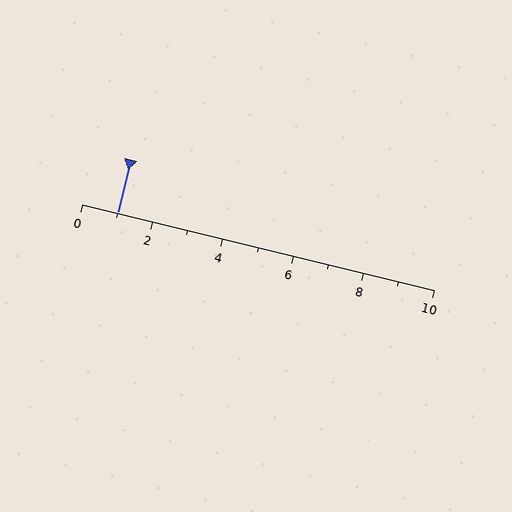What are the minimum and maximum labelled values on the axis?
The axis runs from 0 to 10.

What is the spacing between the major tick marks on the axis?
The major ticks are spaced 2 apart.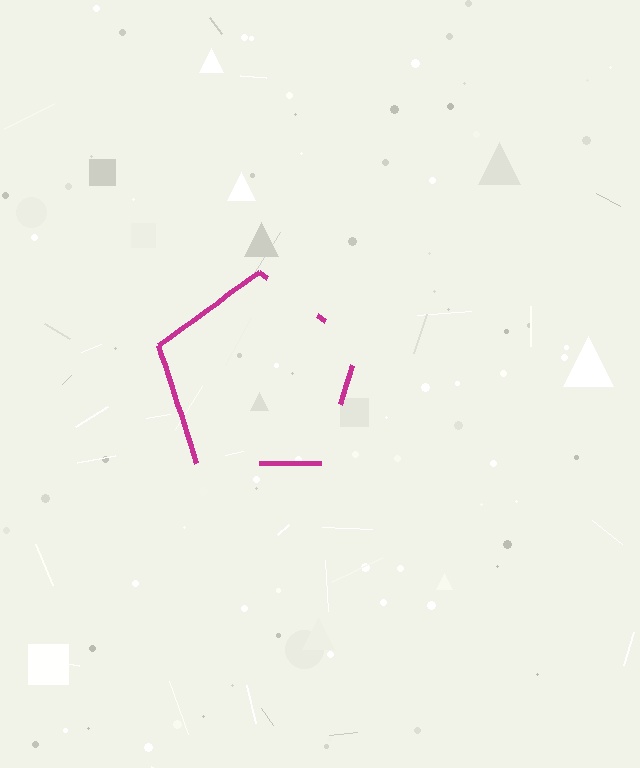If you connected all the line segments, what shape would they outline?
They would outline a pentagon.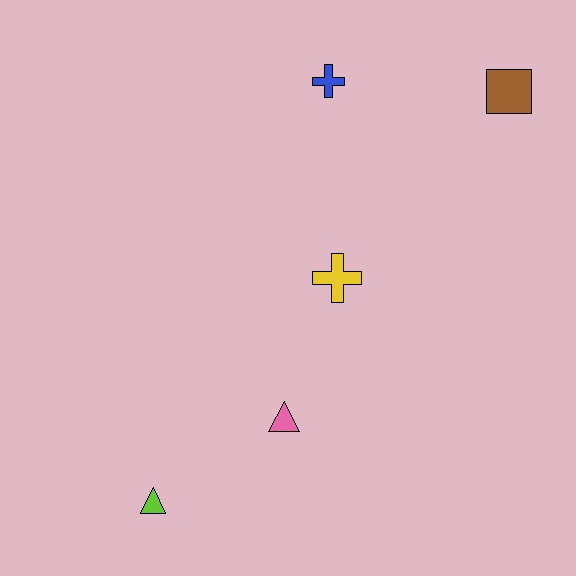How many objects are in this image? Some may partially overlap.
There are 5 objects.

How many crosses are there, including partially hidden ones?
There are 2 crosses.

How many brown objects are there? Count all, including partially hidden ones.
There is 1 brown object.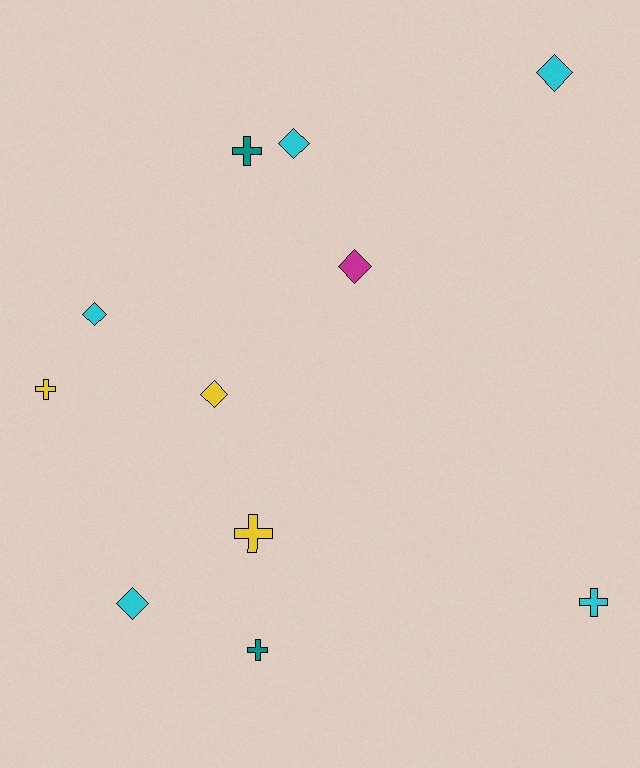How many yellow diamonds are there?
There is 1 yellow diamond.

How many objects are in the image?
There are 11 objects.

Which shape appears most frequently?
Diamond, with 6 objects.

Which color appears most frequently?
Cyan, with 5 objects.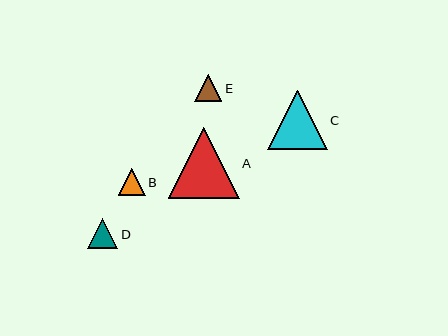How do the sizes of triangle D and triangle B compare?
Triangle D and triangle B are approximately the same size.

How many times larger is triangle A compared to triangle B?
Triangle A is approximately 2.6 times the size of triangle B.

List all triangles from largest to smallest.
From largest to smallest: A, C, D, B, E.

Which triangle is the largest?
Triangle A is the largest with a size of approximately 71 pixels.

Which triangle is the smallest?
Triangle E is the smallest with a size of approximately 27 pixels.